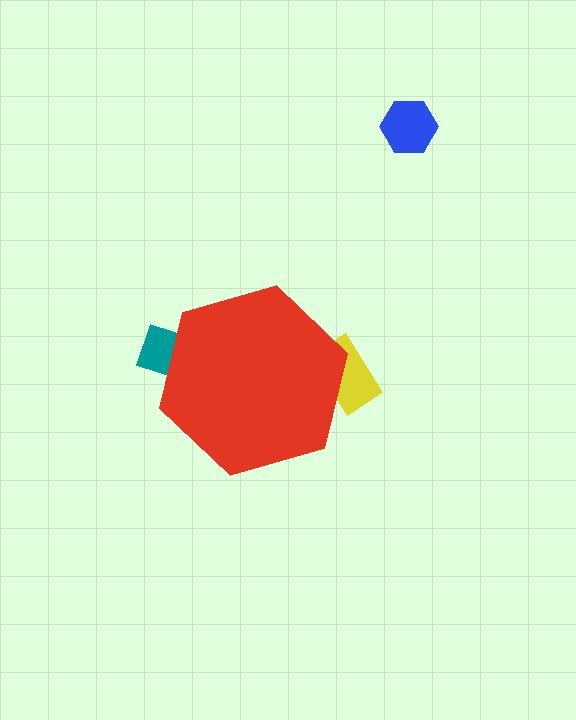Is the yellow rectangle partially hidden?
Yes, the yellow rectangle is partially hidden behind the red hexagon.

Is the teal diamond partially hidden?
Yes, the teal diamond is partially hidden behind the red hexagon.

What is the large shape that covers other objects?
A red hexagon.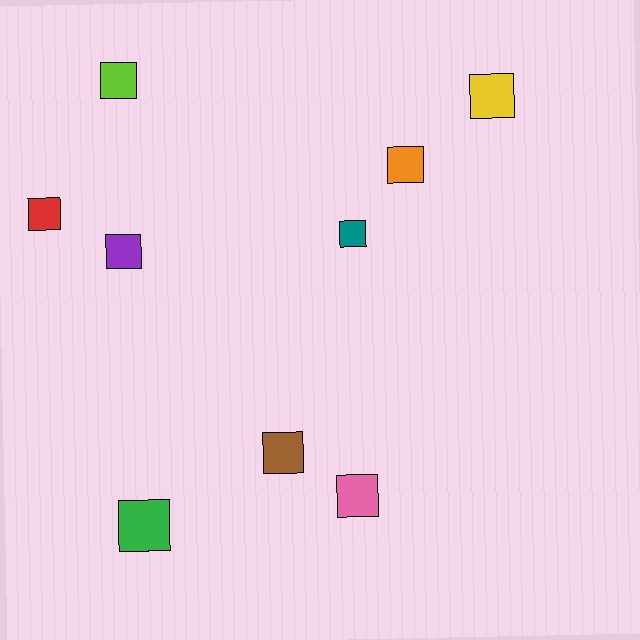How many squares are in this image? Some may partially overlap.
There are 9 squares.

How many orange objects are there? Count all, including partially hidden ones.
There is 1 orange object.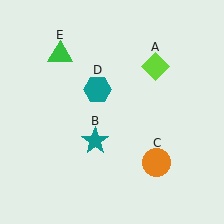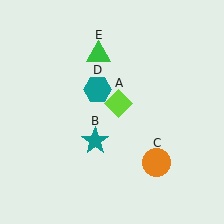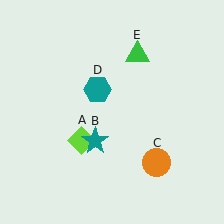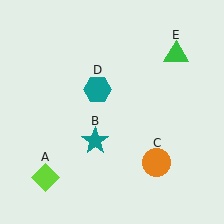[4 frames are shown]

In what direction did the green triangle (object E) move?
The green triangle (object E) moved right.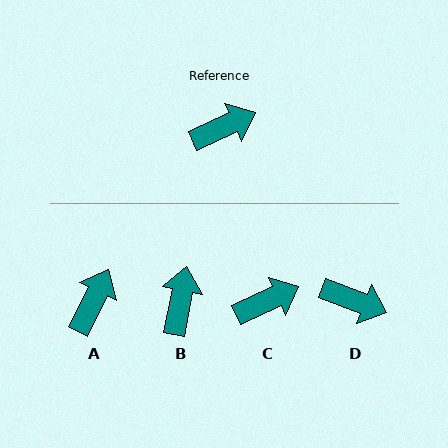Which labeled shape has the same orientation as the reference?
C.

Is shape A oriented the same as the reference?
No, it is off by about 39 degrees.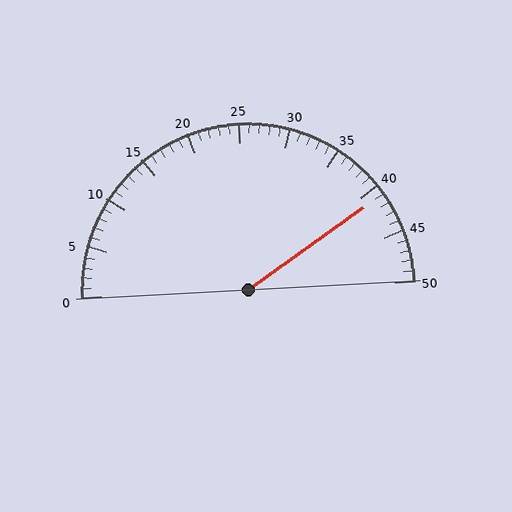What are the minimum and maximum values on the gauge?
The gauge ranges from 0 to 50.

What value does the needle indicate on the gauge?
The needle indicates approximately 41.